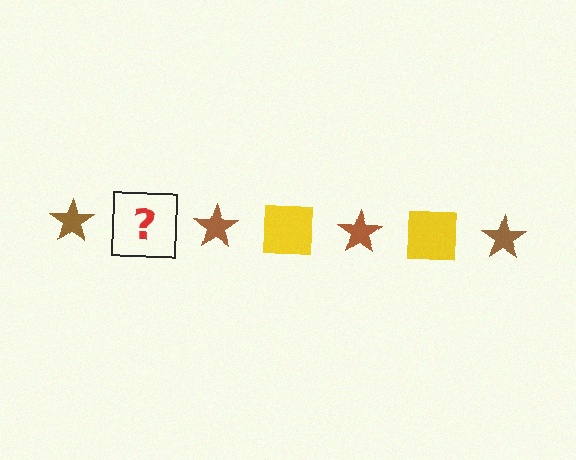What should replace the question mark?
The question mark should be replaced with a yellow square.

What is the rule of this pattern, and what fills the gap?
The rule is that the pattern alternates between brown star and yellow square. The gap should be filled with a yellow square.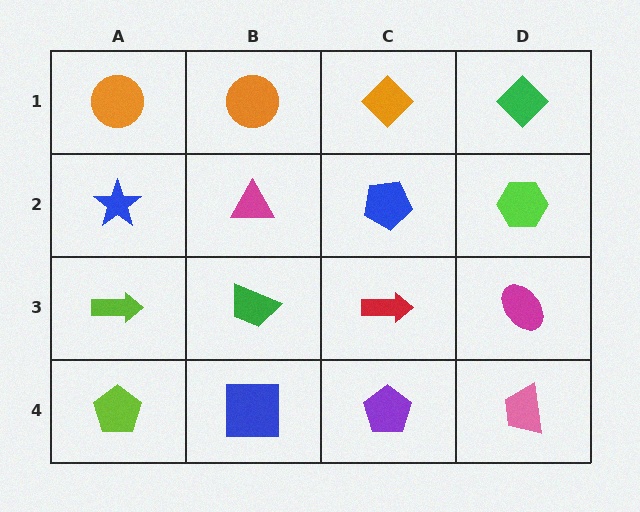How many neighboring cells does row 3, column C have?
4.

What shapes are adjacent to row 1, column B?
A magenta triangle (row 2, column B), an orange circle (row 1, column A), an orange diamond (row 1, column C).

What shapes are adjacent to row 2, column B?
An orange circle (row 1, column B), a green trapezoid (row 3, column B), a blue star (row 2, column A), a blue pentagon (row 2, column C).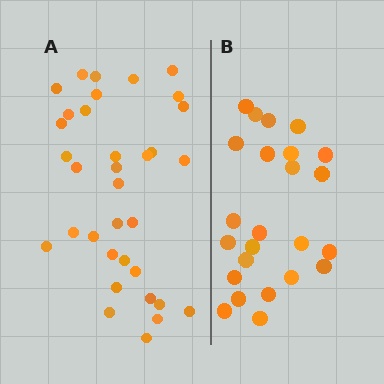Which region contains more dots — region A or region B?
Region A (the left region) has more dots.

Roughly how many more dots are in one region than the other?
Region A has roughly 10 or so more dots than region B.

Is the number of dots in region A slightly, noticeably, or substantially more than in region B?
Region A has noticeably more, but not dramatically so. The ratio is roughly 1.4 to 1.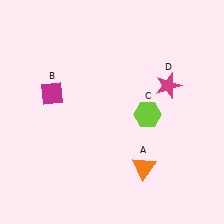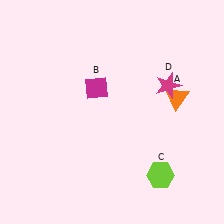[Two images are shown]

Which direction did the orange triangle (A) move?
The orange triangle (A) moved up.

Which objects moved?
The objects that moved are: the orange triangle (A), the magenta diamond (B), the lime hexagon (C).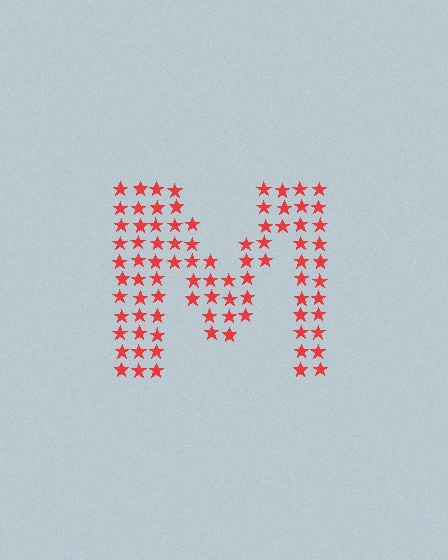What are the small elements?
The small elements are stars.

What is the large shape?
The large shape is the letter M.